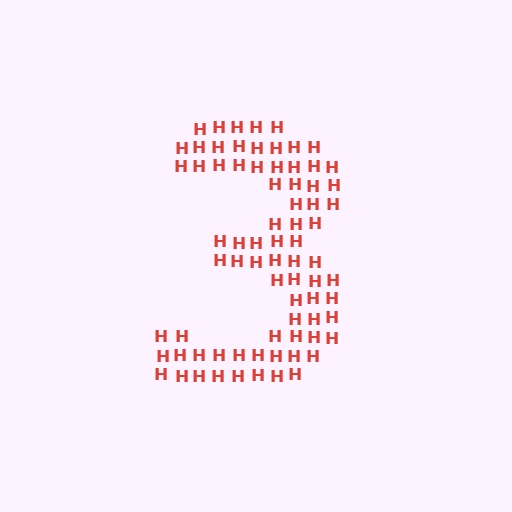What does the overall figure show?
The overall figure shows the digit 3.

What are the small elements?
The small elements are letter H's.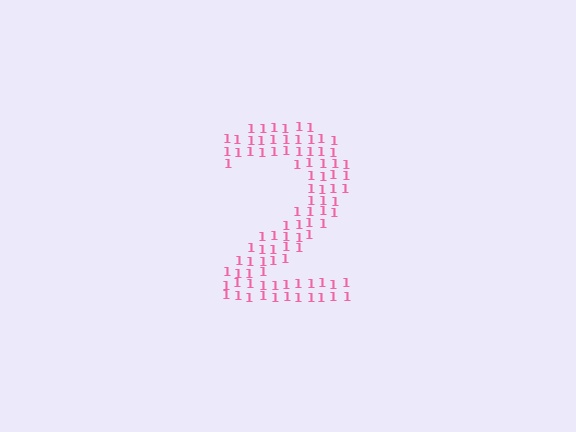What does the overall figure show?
The overall figure shows the digit 2.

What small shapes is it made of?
It is made of small digit 1's.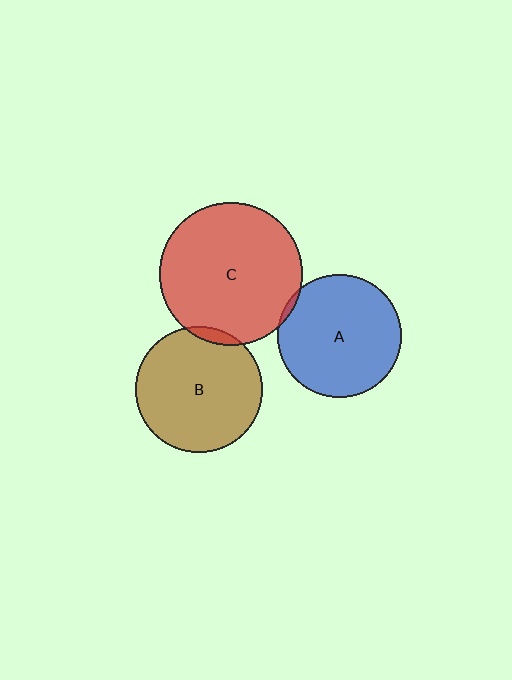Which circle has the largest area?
Circle C (red).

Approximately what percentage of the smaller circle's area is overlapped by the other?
Approximately 5%.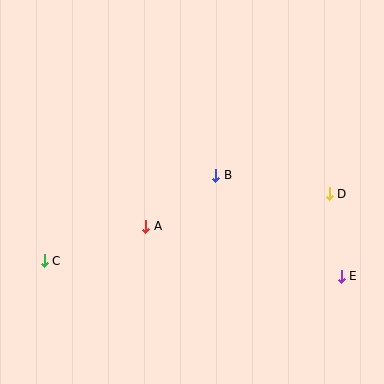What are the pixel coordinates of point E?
Point E is at (341, 276).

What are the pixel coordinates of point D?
Point D is at (329, 194).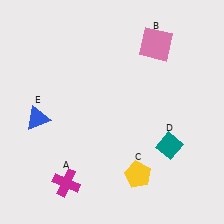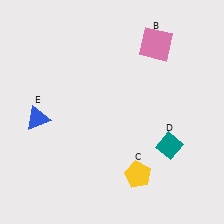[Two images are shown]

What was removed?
The magenta cross (A) was removed in Image 2.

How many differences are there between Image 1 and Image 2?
There is 1 difference between the two images.